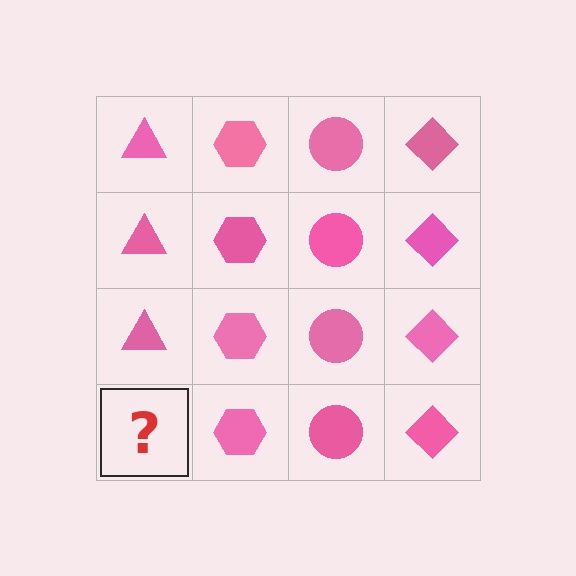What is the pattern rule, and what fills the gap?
The rule is that each column has a consistent shape. The gap should be filled with a pink triangle.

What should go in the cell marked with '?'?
The missing cell should contain a pink triangle.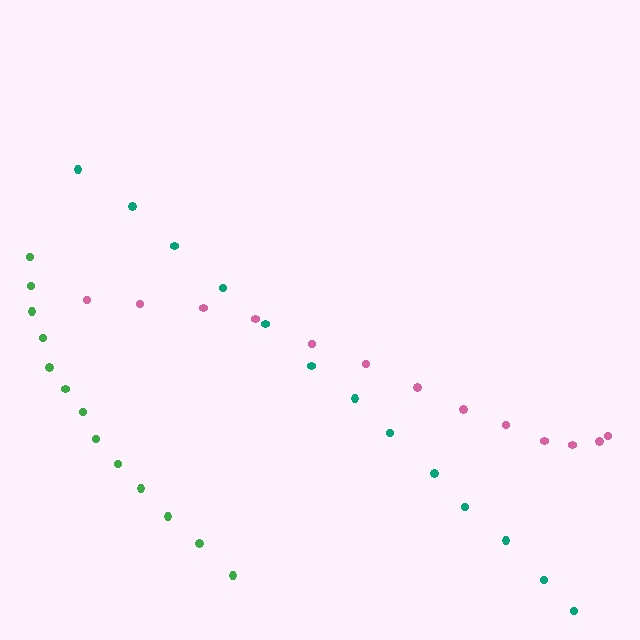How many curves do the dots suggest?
There are 3 distinct paths.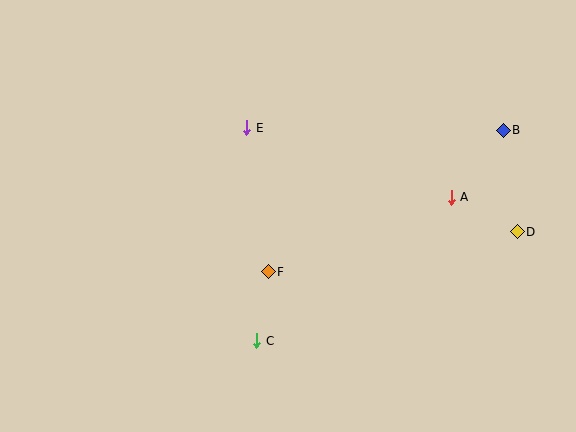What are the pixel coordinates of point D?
Point D is at (517, 232).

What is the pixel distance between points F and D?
The distance between F and D is 252 pixels.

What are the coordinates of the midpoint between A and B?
The midpoint between A and B is at (477, 164).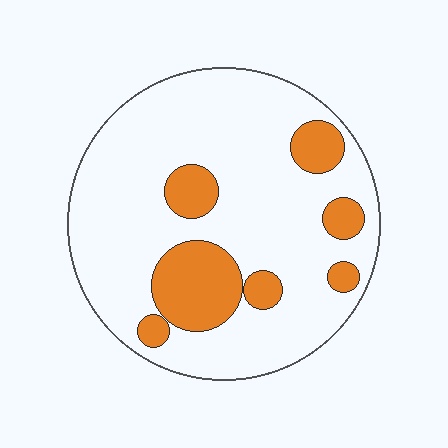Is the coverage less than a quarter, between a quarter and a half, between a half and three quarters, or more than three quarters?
Less than a quarter.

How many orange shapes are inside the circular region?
7.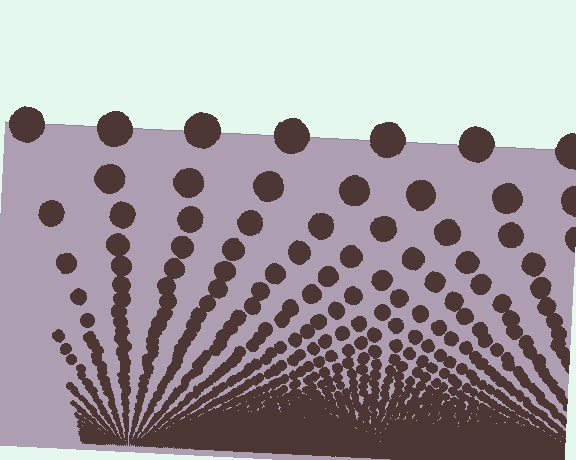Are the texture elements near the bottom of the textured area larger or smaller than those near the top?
Smaller. The gradient is inverted — elements near the bottom are smaller and denser.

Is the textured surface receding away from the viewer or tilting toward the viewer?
The surface appears to tilt toward the viewer. Texture elements get larger and sparser toward the top.